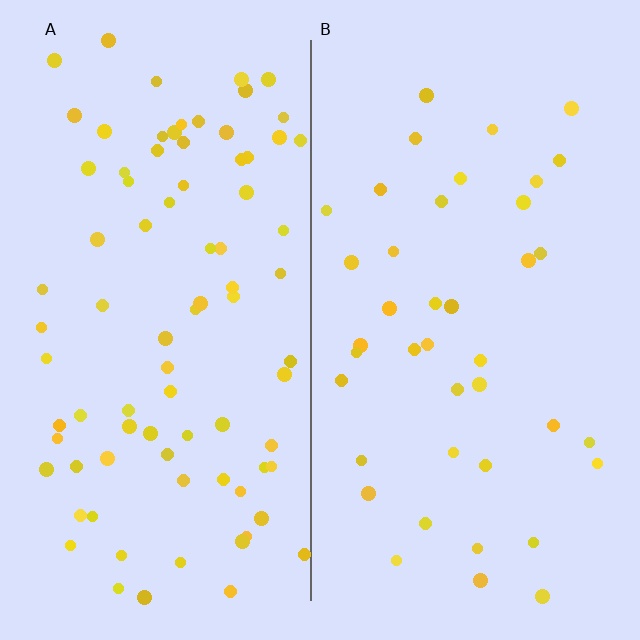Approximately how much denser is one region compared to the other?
Approximately 2.1× — region A over region B.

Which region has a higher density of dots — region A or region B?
A (the left).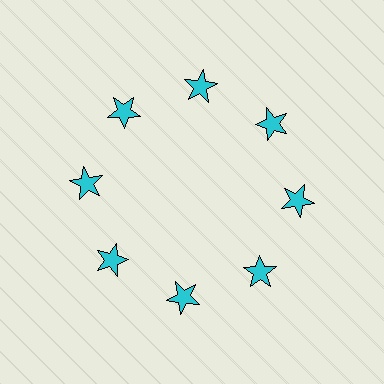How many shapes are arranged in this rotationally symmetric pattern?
There are 8 shapes, arranged in 8 groups of 1.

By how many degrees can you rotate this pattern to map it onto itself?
The pattern maps onto itself every 45 degrees of rotation.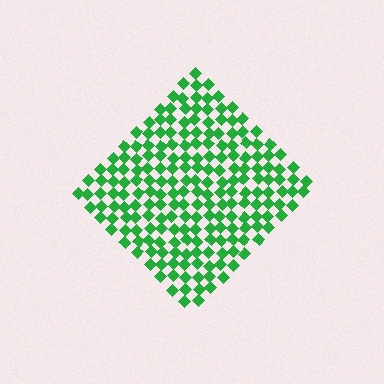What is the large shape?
The large shape is a diamond.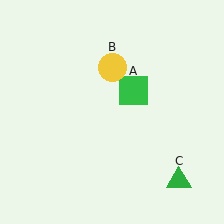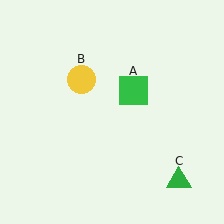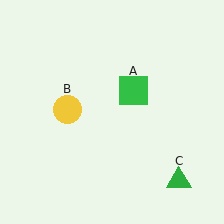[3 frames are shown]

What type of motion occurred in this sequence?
The yellow circle (object B) rotated counterclockwise around the center of the scene.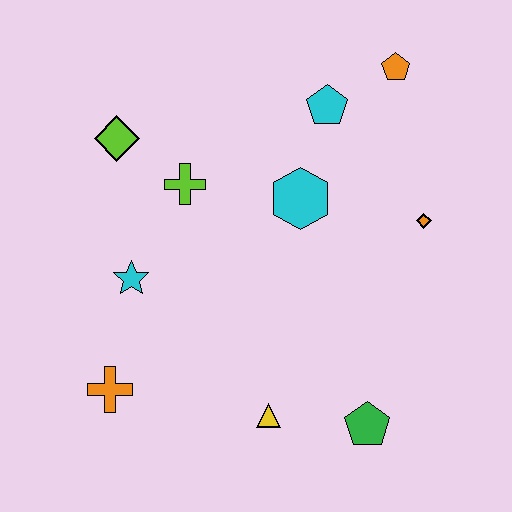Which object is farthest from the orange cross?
The orange pentagon is farthest from the orange cross.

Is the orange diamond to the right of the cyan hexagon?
Yes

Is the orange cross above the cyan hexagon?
No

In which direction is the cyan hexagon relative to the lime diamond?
The cyan hexagon is to the right of the lime diamond.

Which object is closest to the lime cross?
The lime diamond is closest to the lime cross.